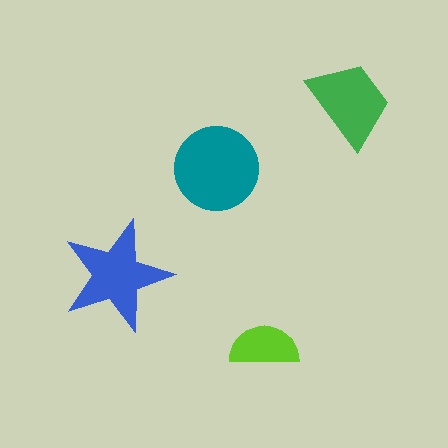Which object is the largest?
The teal circle.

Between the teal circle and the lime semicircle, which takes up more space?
The teal circle.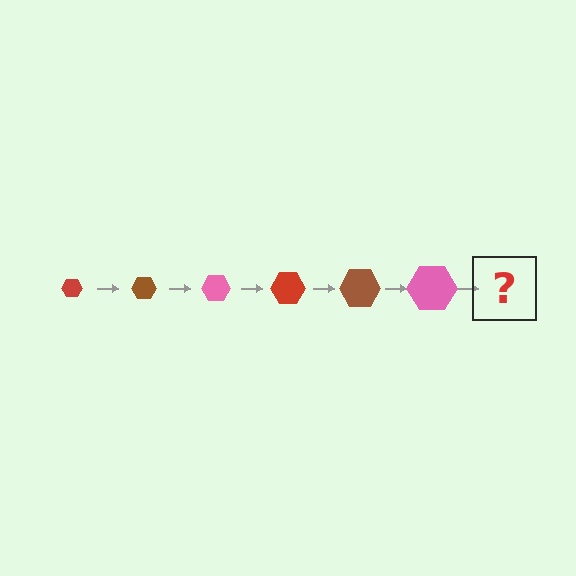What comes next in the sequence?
The next element should be a red hexagon, larger than the previous one.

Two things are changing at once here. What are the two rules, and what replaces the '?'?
The two rules are that the hexagon grows larger each step and the color cycles through red, brown, and pink. The '?' should be a red hexagon, larger than the previous one.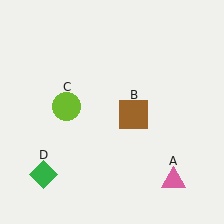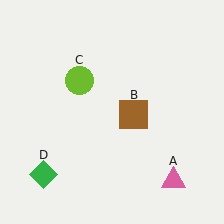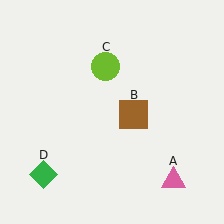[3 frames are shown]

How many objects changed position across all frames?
1 object changed position: lime circle (object C).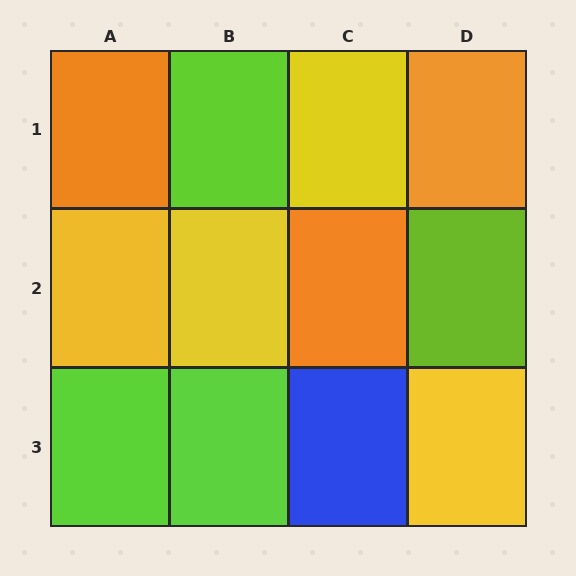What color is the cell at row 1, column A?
Orange.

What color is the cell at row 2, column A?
Yellow.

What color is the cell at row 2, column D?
Lime.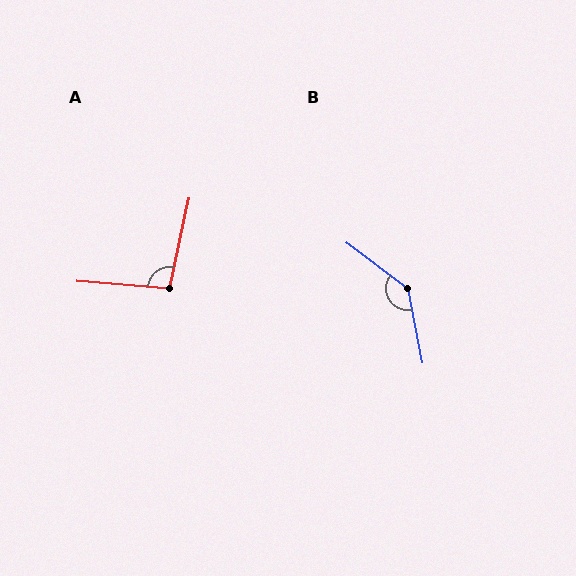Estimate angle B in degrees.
Approximately 138 degrees.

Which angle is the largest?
B, at approximately 138 degrees.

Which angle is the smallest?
A, at approximately 97 degrees.